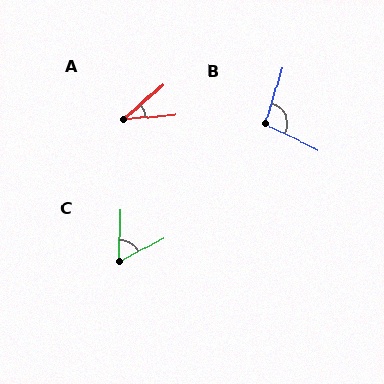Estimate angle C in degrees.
Approximately 61 degrees.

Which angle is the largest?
B, at approximately 99 degrees.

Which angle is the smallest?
A, at approximately 37 degrees.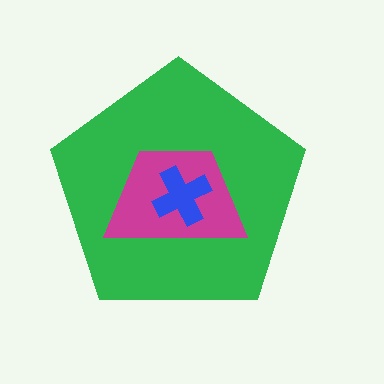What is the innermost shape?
The blue cross.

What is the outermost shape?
The green pentagon.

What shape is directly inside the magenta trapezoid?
The blue cross.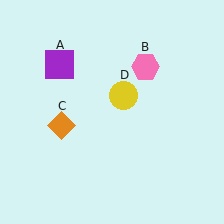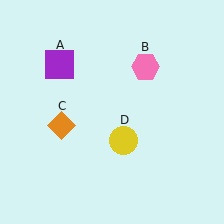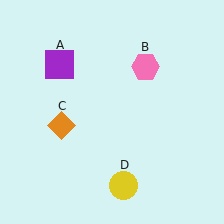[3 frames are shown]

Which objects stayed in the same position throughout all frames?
Purple square (object A) and pink hexagon (object B) and orange diamond (object C) remained stationary.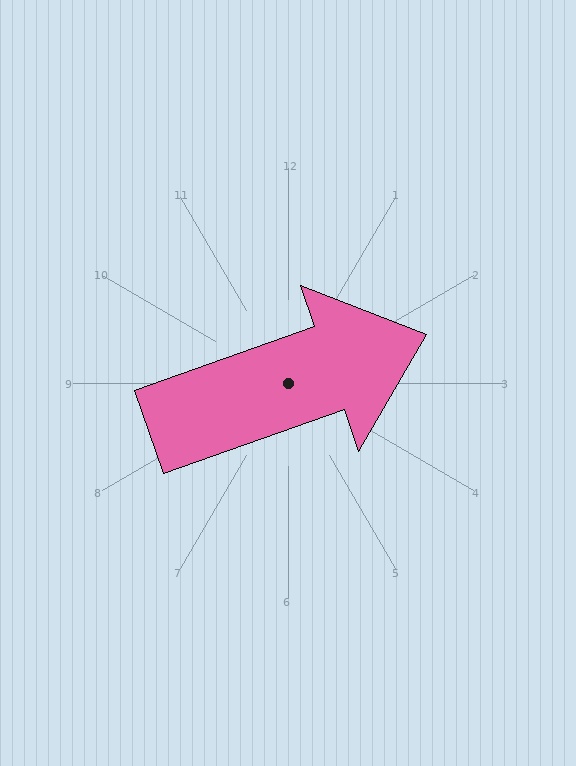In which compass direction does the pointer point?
East.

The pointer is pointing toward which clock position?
Roughly 2 o'clock.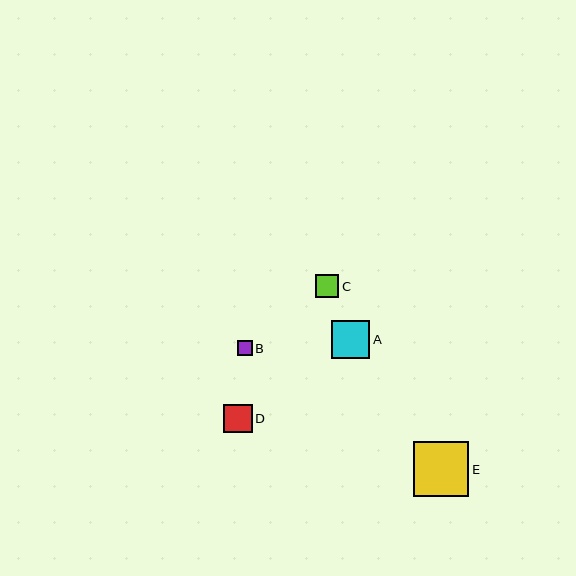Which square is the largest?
Square E is the largest with a size of approximately 55 pixels.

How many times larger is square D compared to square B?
Square D is approximately 1.9 times the size of square B.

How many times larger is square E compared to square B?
Square E is approximately 3.6 times the size of square B.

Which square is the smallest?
Square B is the smallest with a size of approximately 15 pixels.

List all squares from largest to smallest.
From largest to smallest: E, A, D, C, B.